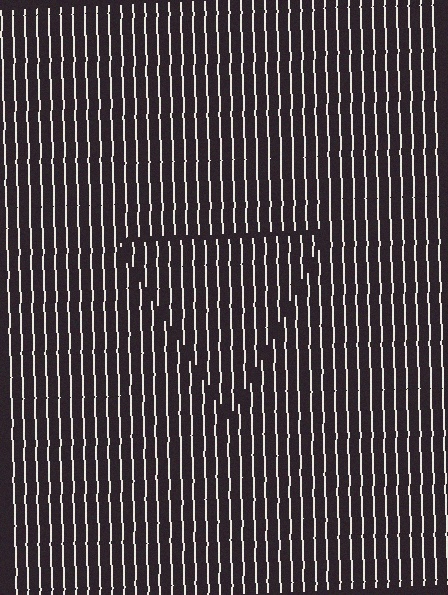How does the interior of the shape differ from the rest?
The interior of the shape contains the same grating, shifted by half a period — the contour is defined by the phase discontinuity where line-ends from the inner and outer gratings abut.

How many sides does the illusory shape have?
3 sides — the line-ends trace a triangle.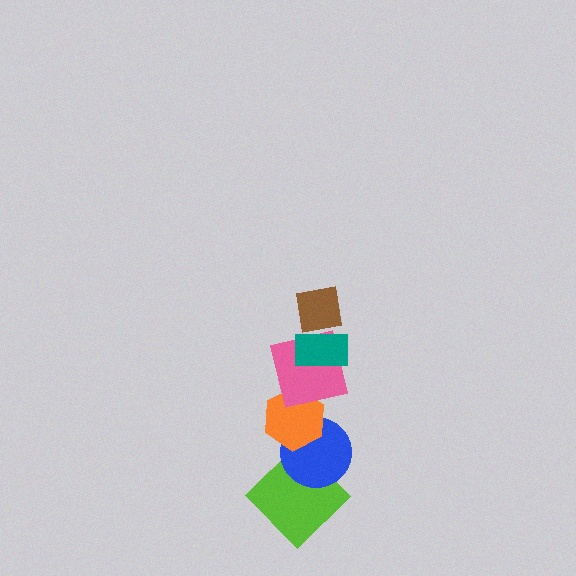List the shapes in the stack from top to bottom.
From top to bottom: the brown square, the teal rectangle, the pink square, the orange hexagon, the blue circle, the lime diamond.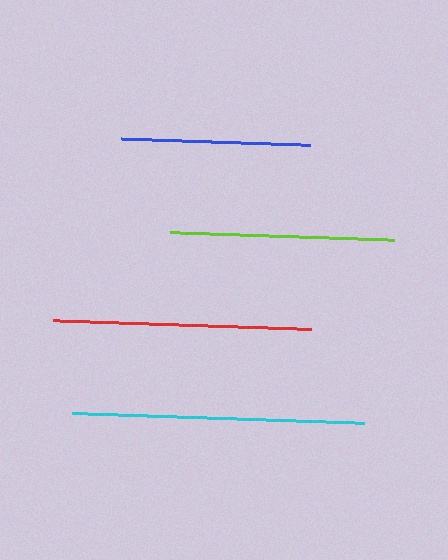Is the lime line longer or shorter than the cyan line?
The cyan line is longer than the lime line.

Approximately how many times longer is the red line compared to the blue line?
The red line is approximately 1.4 times the length of the blue line.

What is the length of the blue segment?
The blue segment is approximately 188 pixels long.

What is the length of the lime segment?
The lime segment is approximately 225 pixels long.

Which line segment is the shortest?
The blue line is the shortest at approximately 188 pixels.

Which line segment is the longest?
The cyan line is the longest at approximately 292 pixels.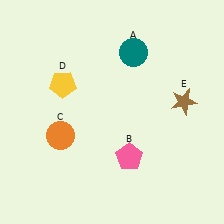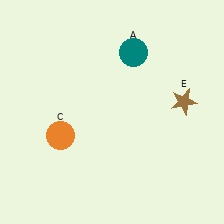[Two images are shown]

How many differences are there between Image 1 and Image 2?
There are 2 differences between the two images.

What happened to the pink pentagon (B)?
The pink pentagon (B) was removed in Image 2. It was in the bottom-right area of Image 1.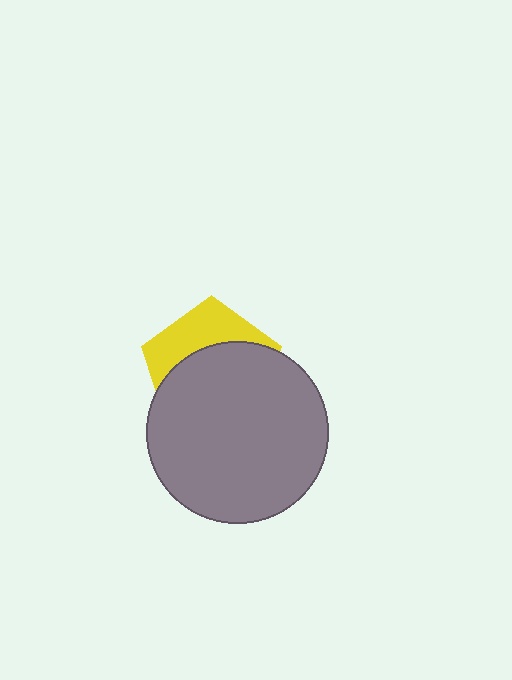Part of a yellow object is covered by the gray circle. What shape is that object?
It is a pentagon.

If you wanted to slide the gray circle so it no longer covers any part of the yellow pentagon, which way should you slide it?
Slide it down — that is the most direct way to separate the two shapes.